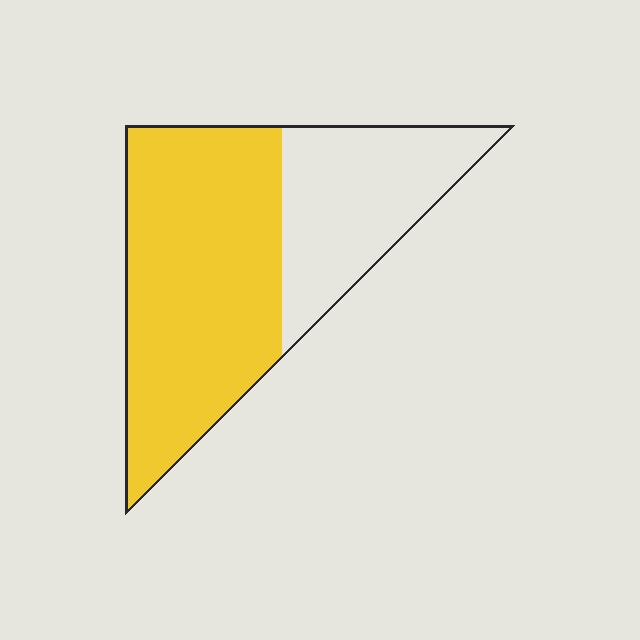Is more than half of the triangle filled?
Yes.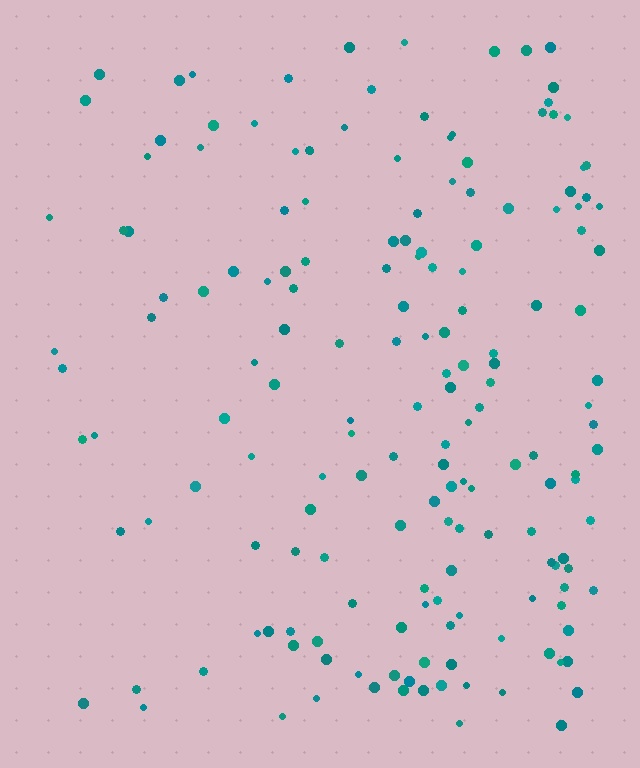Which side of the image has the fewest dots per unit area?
The left.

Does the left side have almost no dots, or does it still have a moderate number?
Still a moderate number, just noticeably fewer than the right.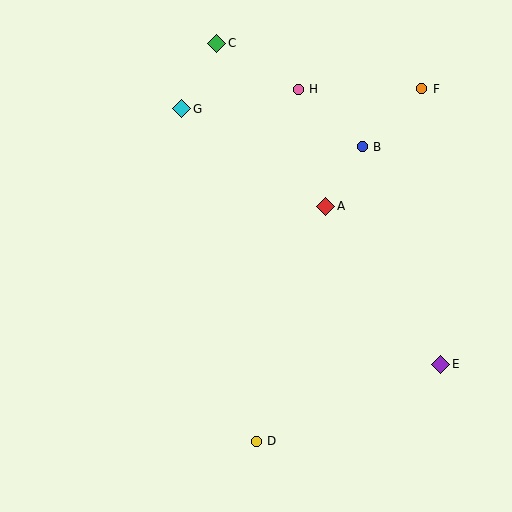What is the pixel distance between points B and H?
The distance between B and H is 86 pixels.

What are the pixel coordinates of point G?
Point G is at (182, 109).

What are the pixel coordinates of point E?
Point E is at (441, 364).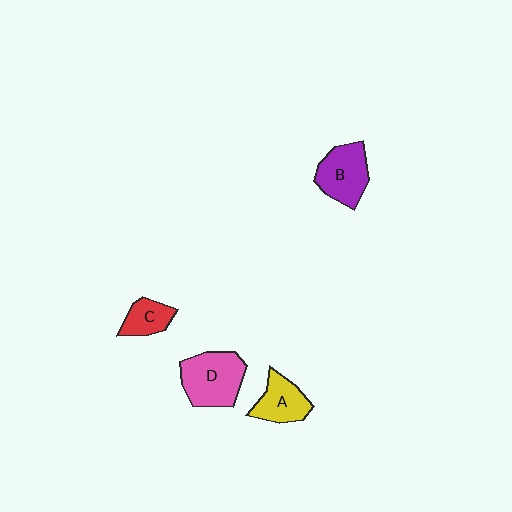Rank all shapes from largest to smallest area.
From largest to smallest: D (pink), B (purple), A (yellow), C (red).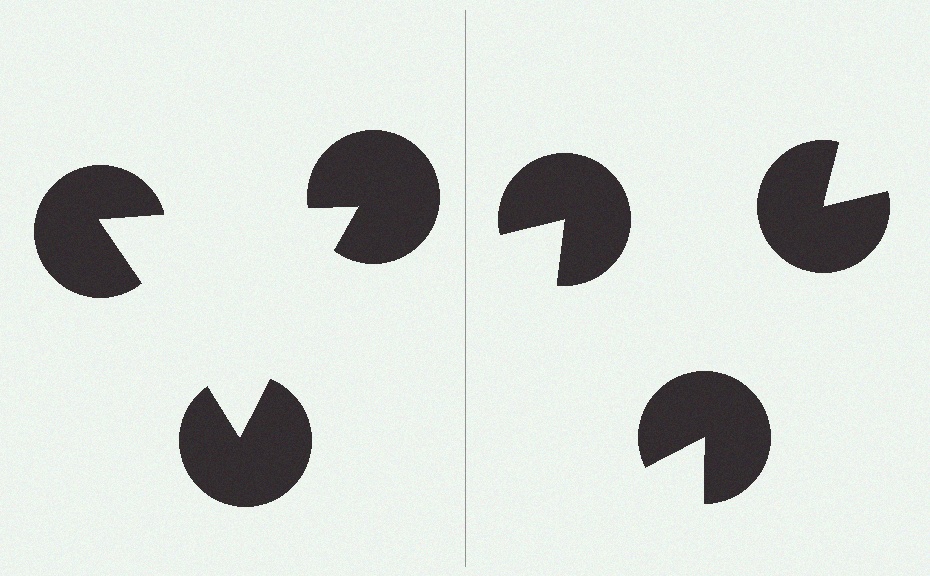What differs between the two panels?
The pac-man discs are positioned identically on both sides; only the wedge orientations differ. On the left they align to a triangle; on the right they are misaligned.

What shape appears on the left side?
An illusory triangle.